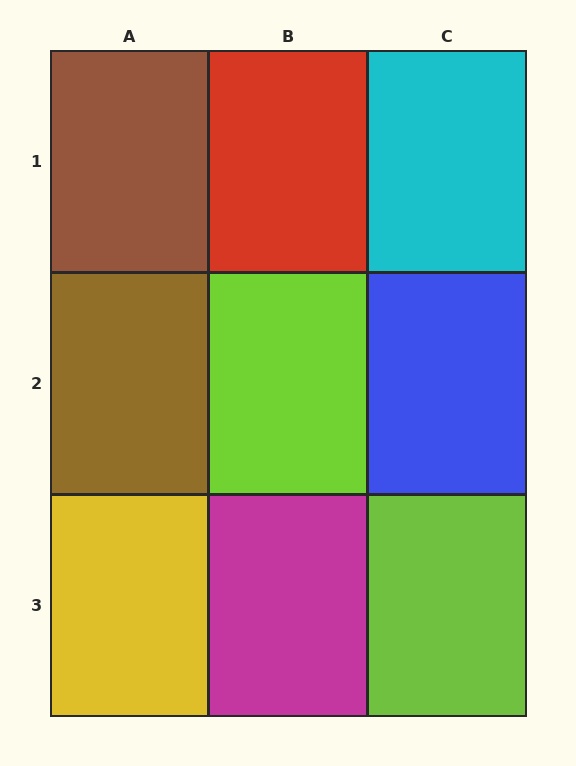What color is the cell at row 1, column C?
Cyan.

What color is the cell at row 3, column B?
Magenta.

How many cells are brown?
2 cells are brown.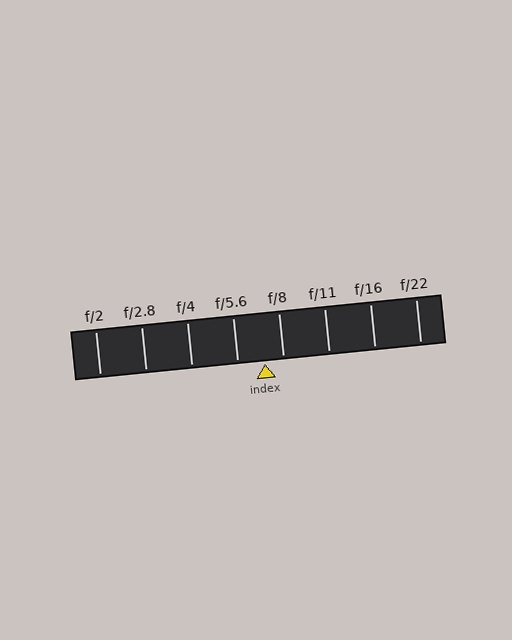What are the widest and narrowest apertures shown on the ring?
The widest aperture shown is f/2 and the narrowest is f/22.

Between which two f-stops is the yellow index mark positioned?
The index mark is between f/5.6 and f/8.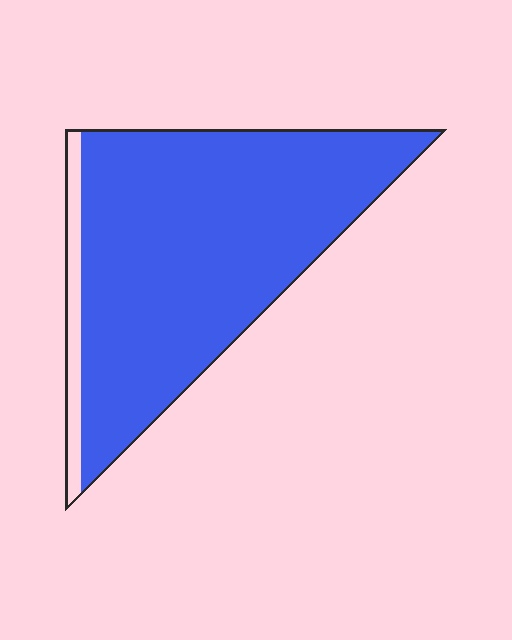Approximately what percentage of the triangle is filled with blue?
Approximately 90%.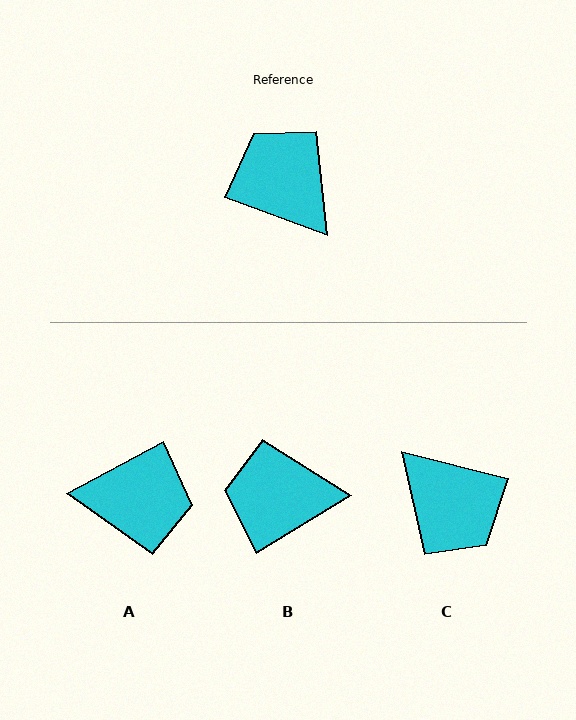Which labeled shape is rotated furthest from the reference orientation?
C, about 174 degrees away.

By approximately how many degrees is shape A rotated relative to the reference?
Approximately 131 degrees clockwise.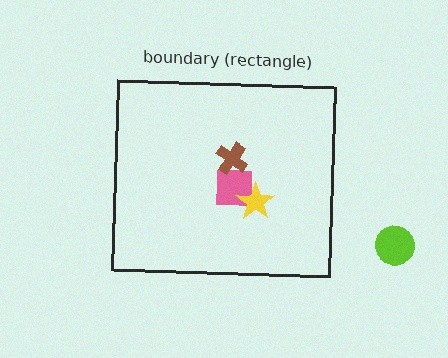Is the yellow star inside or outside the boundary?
Inside.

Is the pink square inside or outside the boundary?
Inside.